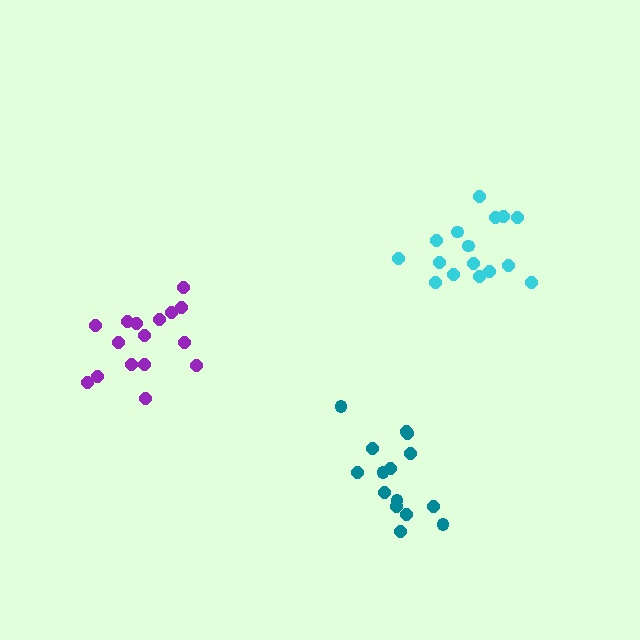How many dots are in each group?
Group 1: 16 dots, Group 2: 15 dots, Group 3: 16 dots (47 total).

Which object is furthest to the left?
The purple cluster is leftmost.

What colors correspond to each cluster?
The clusters are colored: purple, teal, cyan.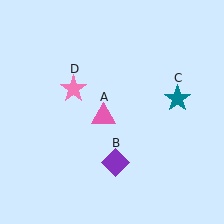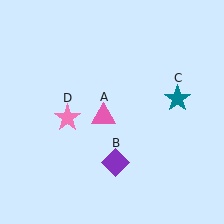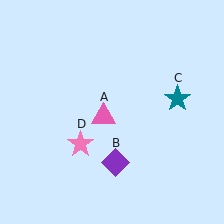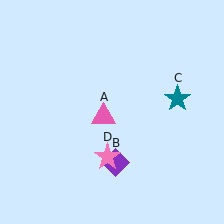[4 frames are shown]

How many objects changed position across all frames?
1 object changed position: pink star (object D).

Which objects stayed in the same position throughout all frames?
Pink triangle (object A) and purple diamond (object B) and teal star (object C) remained stationary.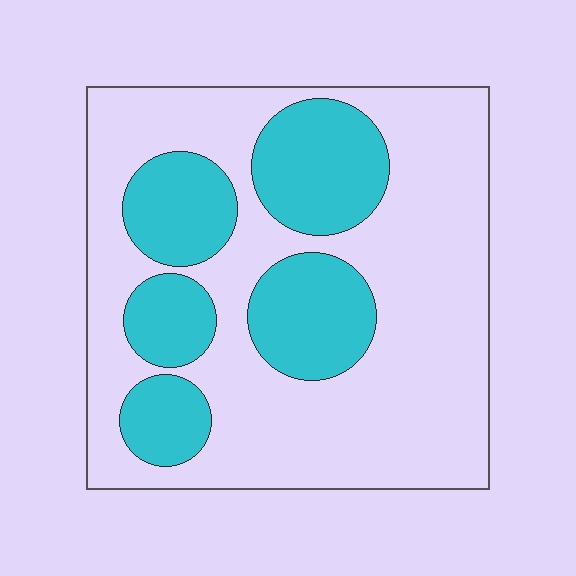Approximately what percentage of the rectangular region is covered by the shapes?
Approximately 30%.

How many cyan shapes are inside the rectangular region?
5.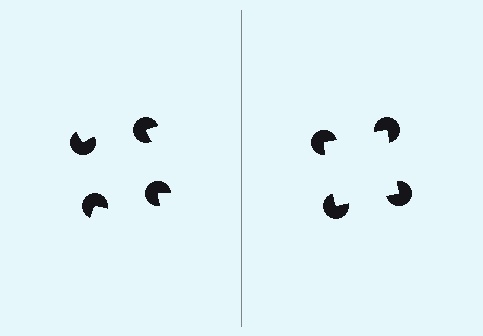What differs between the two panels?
The pac-man discs are positioned identically on both sides; only the wedge orientations differ. On the right they align to a square; on the left they are misaligned.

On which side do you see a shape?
An illusory square appears on the right side. On the left side the wedge cuts are rotated, so no coherent shape forms.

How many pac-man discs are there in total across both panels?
8 — 4 on each side.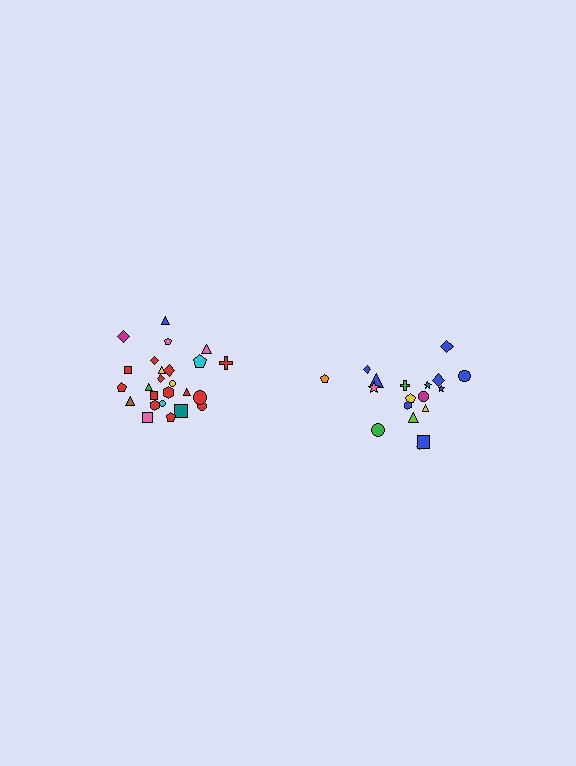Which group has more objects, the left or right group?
The left group.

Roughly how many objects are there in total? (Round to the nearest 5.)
Roughly 45 objects in total.